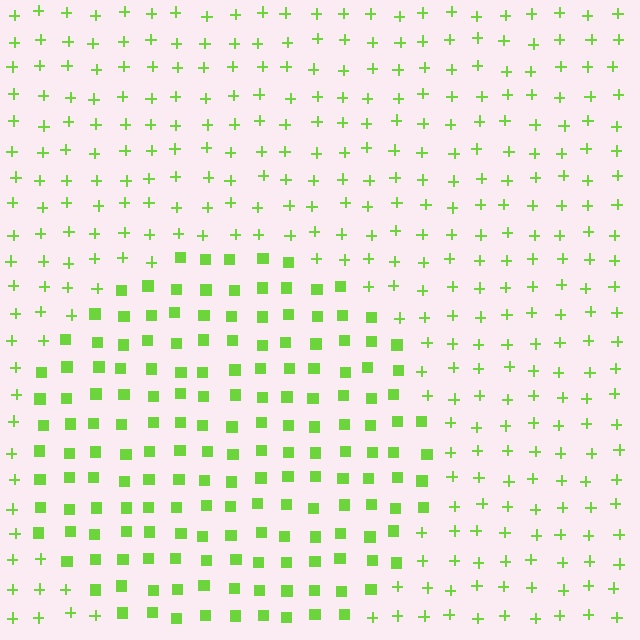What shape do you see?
I see a circle.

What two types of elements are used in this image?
The image uses squares inside the circle region and plus signs outside it.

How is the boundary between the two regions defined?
The boundary is defined by a change in element shape: squares inside vs. plus signs outside. All elements share the same color and spacing.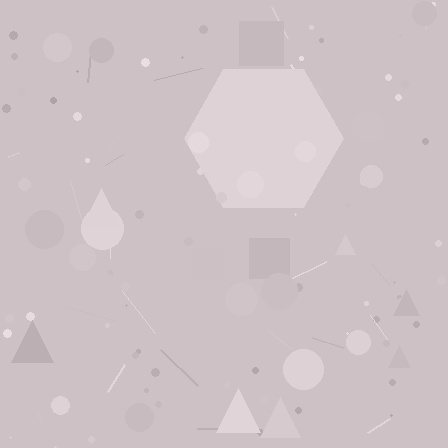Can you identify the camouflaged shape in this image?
The camouflaged shape is a hexagon.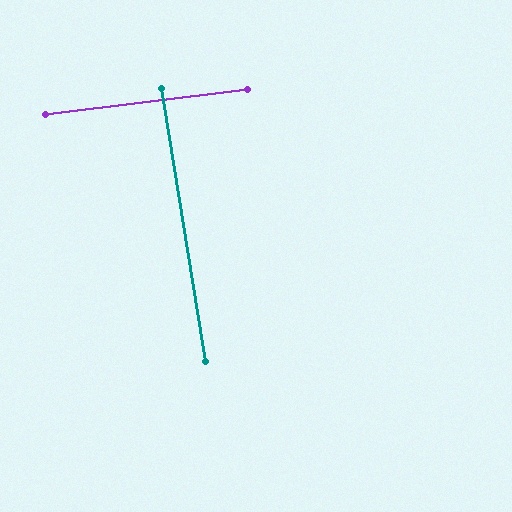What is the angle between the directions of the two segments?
Approximately 88 degrees.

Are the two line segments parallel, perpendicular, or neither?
Perpendicular — they meet at approximately 88°.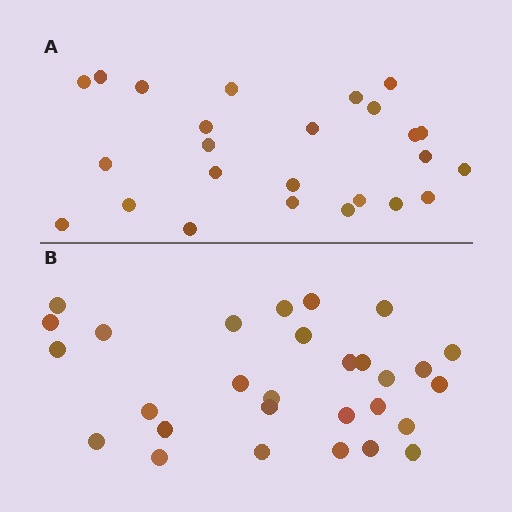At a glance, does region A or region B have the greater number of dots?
Region B (the bottom region) has more dots.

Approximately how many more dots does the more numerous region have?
Region B has about 4 more dots than region A.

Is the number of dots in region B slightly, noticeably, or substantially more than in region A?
Region B has only slightly more — the two regions are fairly close. The ratio is roughly 1.2 to 1.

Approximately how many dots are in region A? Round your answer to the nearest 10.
About 20 dots. (The exact count is 25, which rounds to 20.)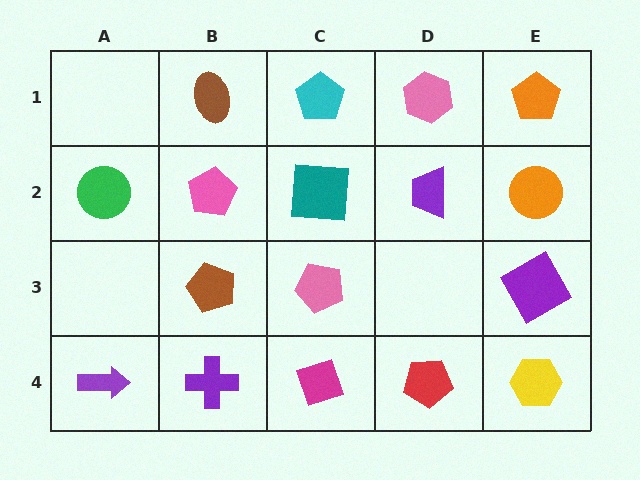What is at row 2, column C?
A teal square.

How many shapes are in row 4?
5 shapes.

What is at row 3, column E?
A purple square.